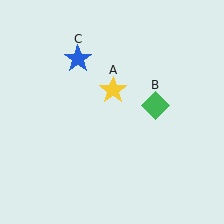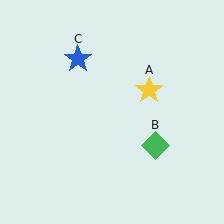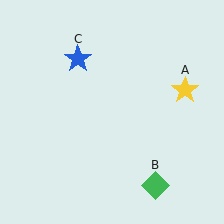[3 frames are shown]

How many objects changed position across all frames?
2 objects changed position: yellow star (object A), green diamond (object B).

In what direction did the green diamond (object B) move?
The green diamond (object B) moved down.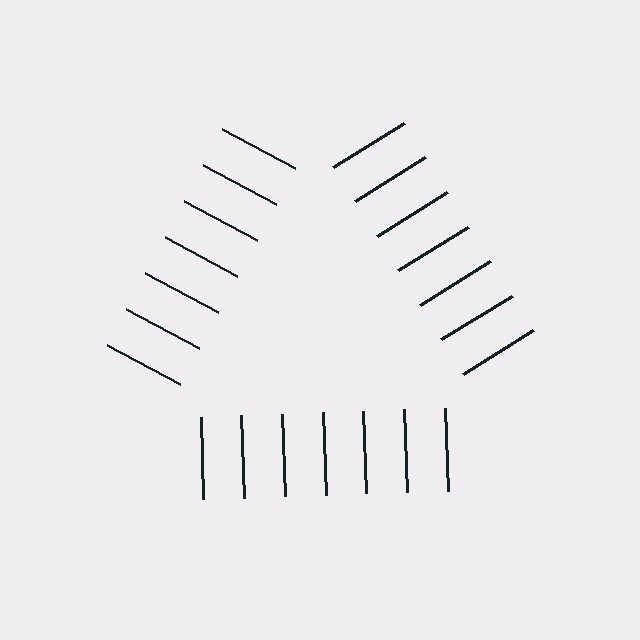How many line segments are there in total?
21 — 7 along each of the 3 edges.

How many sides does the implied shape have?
3 sides — the line-ends trace a triangle.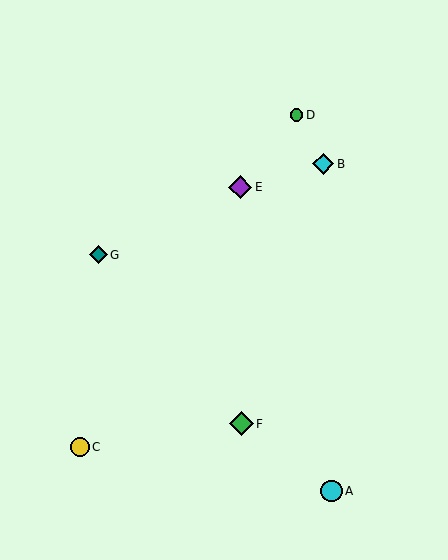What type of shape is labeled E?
Shape E is a purple diamond.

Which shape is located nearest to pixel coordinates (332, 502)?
The cyan circle (labeled A) at (331, 491) is nearest to that location.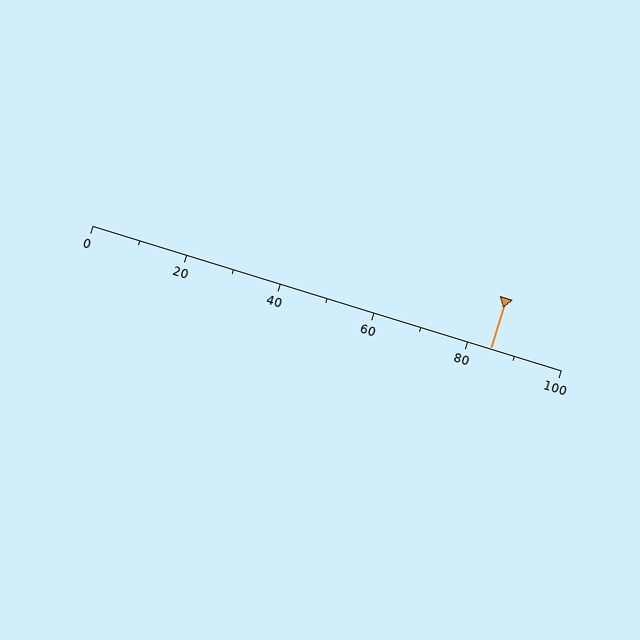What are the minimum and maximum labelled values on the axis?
The axis runs from 0 to 100.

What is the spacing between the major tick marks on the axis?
The major ticks are spaced 20 apart.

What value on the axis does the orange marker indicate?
The marker indicates approximately 85.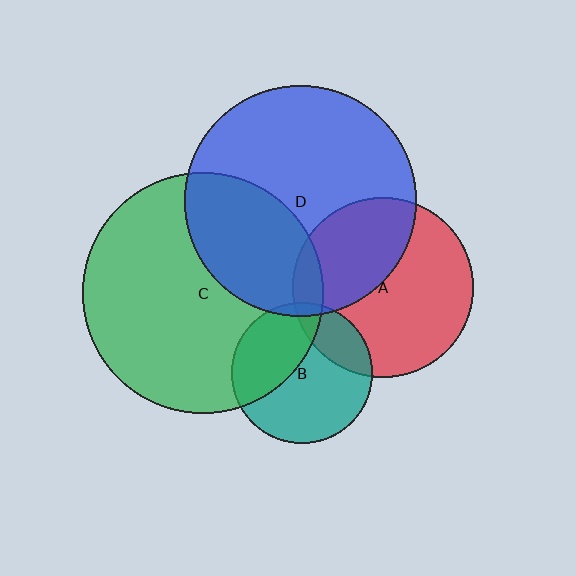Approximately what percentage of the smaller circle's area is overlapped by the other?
Approximately 5%.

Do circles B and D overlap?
Yes.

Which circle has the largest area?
Circle C (green).